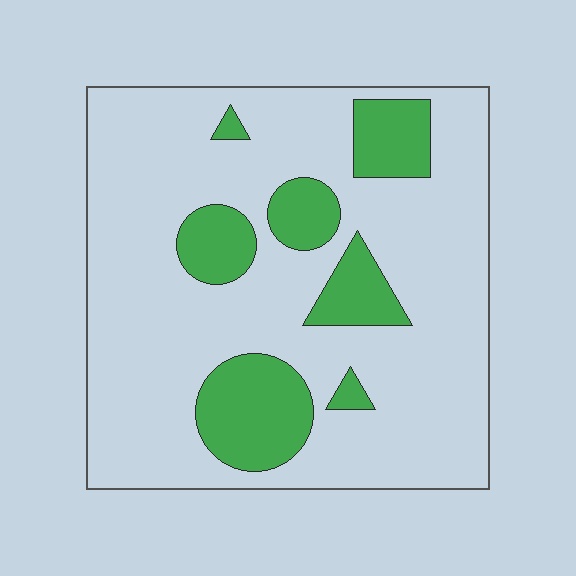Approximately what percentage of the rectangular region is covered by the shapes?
Approximately 20%.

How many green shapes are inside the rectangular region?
7.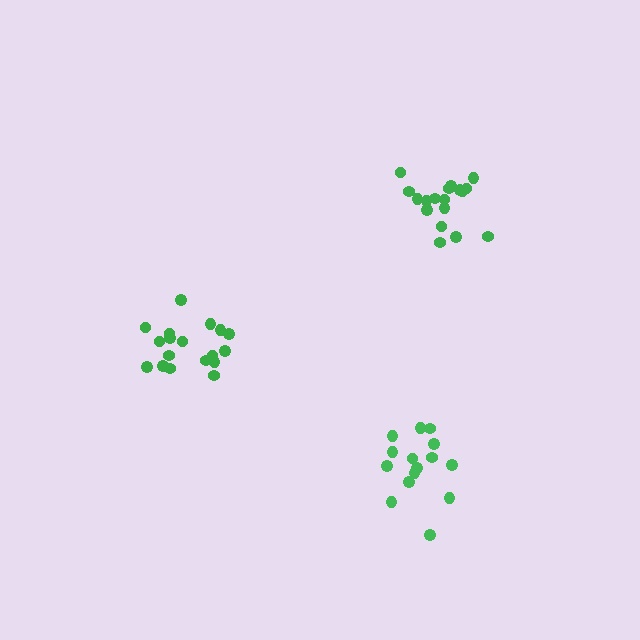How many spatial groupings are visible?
There are 3 spatial groupings.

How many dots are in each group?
Group 1: 15 dots, Group 2: 18 dots, Group 3: 18 dots (51 total).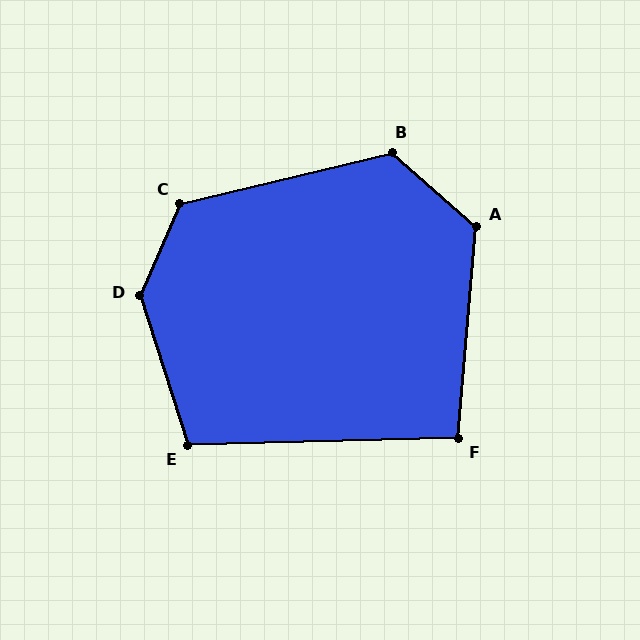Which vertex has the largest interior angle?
D, at approximately 138 degrees.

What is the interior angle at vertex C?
Approximately 127 degrees (obtuse).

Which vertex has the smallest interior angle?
F, at approximately 96 degrees.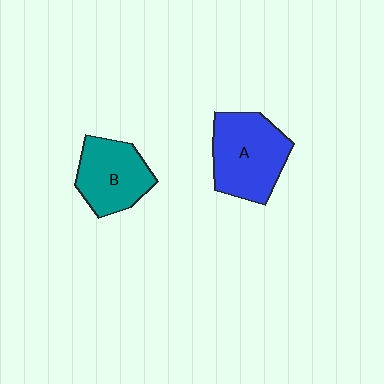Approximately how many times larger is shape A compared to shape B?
Approximately 1.3 times.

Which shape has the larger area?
Shape A (blue).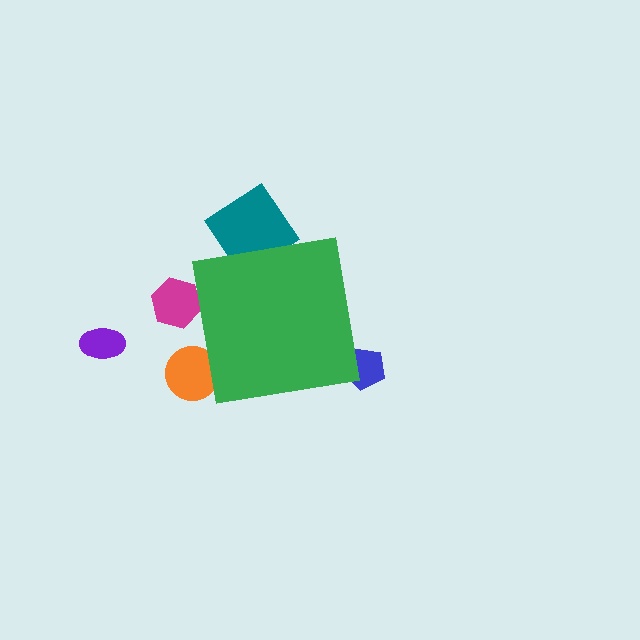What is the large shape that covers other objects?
A green square.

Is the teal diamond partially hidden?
Yes, the teal diamond is partially hidden behind the green square.